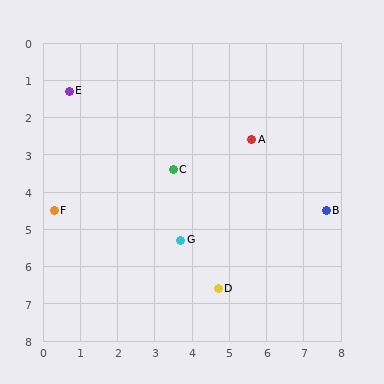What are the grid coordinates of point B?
Point B is at approximately (7.6, 4.5).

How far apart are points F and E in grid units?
Points F and E are about 3.2 grid units apart.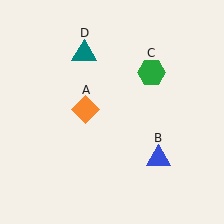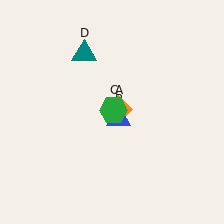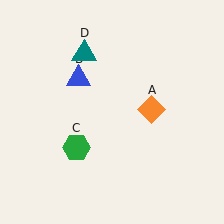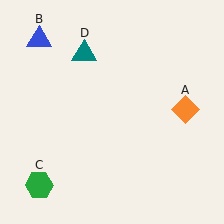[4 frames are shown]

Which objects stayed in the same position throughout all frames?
Teal triangle (object D) remained stationary.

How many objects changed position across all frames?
3 objects changed position: orange diamond (object A), blue triangle (object B), green hexagon (object C).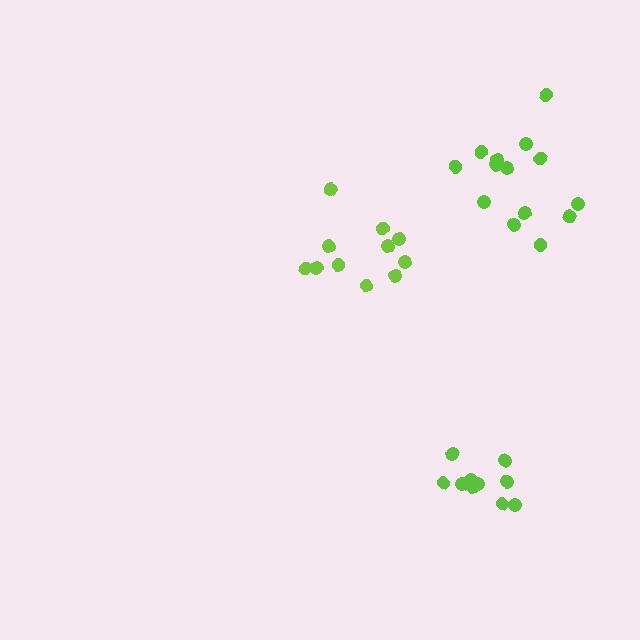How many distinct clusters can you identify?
There are 3 distinct clusters.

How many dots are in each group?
Group 1: 10 dots, Group 2: 11 dots, Group 3: 14 dots (35 total).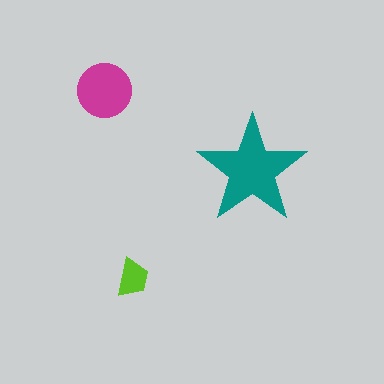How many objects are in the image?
There are 3 objects in the image.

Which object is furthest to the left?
The magenta circle is leftmost.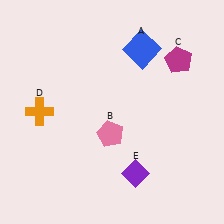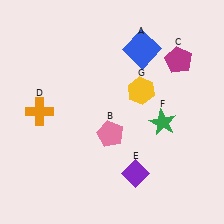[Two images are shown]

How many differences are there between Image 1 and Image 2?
There are 2 differences between the two images.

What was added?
A green star (F), a yellow hexagon (G) were added in Image 2.